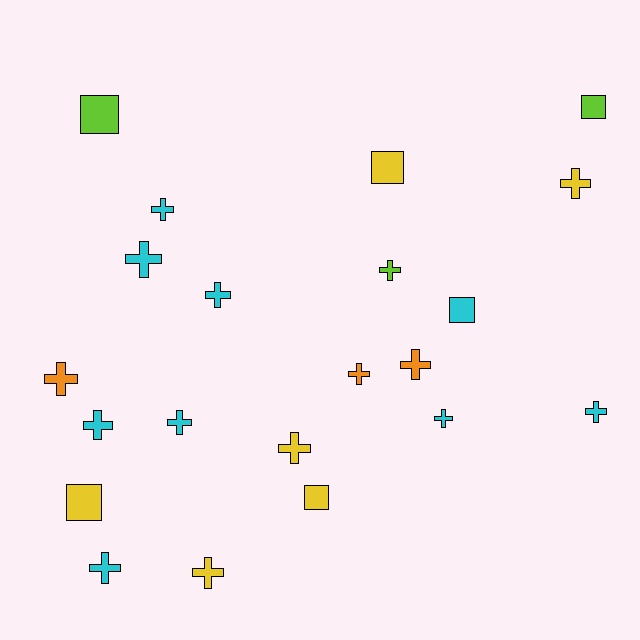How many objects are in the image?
There are 21 objects.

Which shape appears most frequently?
Cross, with 15 objects.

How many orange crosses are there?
There are 3 orange crosses.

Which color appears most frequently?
Cyan, with 9 objects.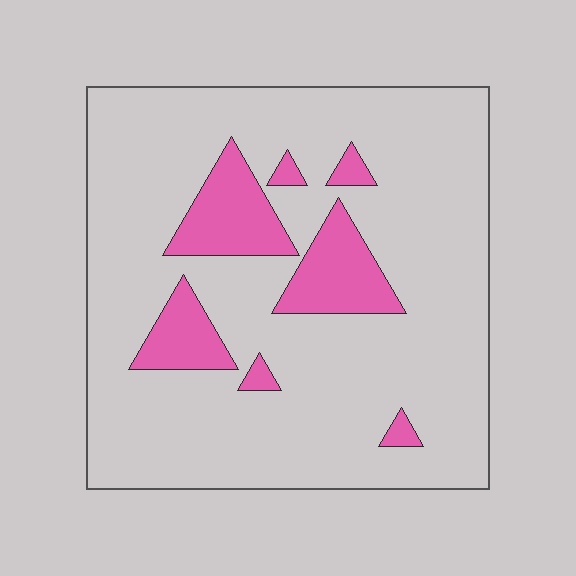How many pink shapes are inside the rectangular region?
7.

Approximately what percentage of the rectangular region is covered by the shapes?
Approximately 15%.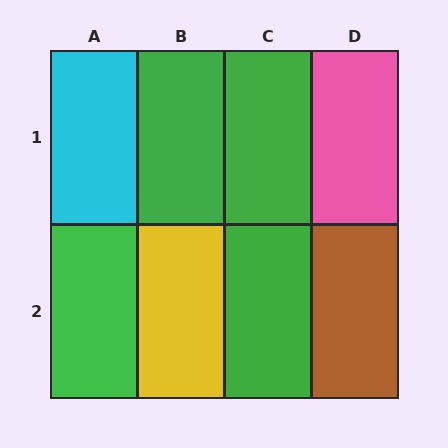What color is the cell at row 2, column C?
Green.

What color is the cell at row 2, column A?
Green.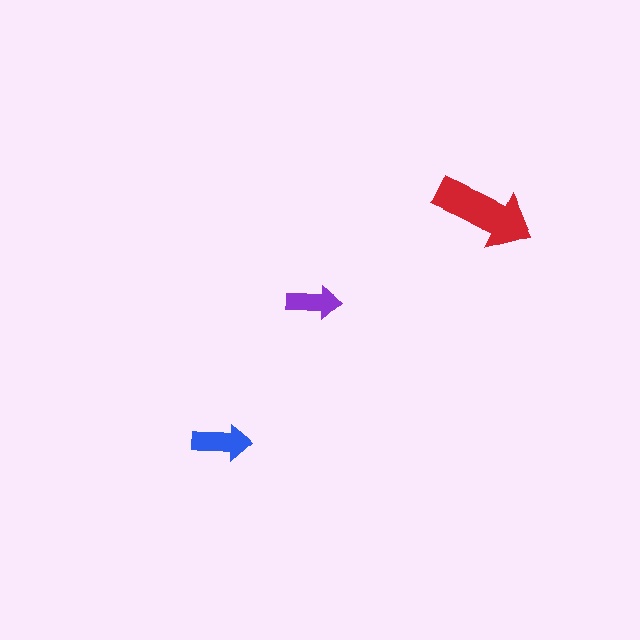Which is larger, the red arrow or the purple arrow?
The red one.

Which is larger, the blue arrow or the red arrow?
The red one.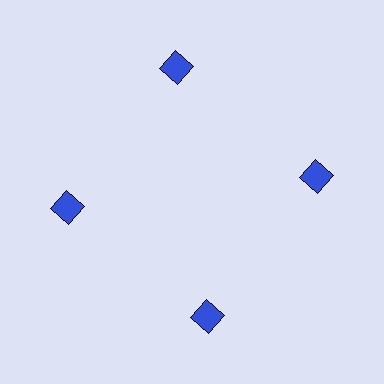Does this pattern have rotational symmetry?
Yes, this pattern has 4-fold rotational symmetry. It looks the same after rotating 90 degrees around the center.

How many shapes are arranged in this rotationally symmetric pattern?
There are 4 shapes, arranged in 4 groups of 1.